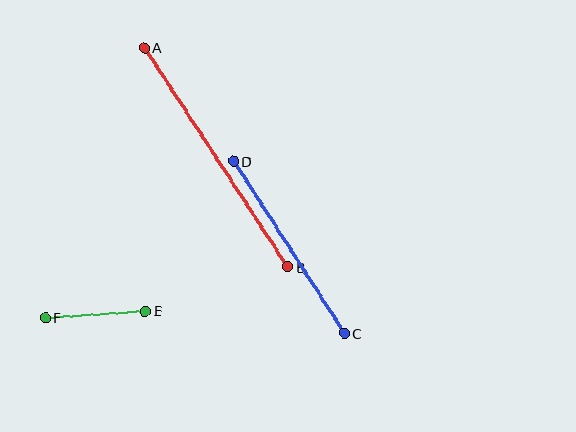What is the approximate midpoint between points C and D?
The midpoint is at approximately (289, 247) pixels.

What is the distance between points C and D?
The distance is approximately 204 pixels.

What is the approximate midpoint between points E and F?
The midpoint is at approximately (95, 314) pixels.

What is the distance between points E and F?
The distance is approximately 100 pixels.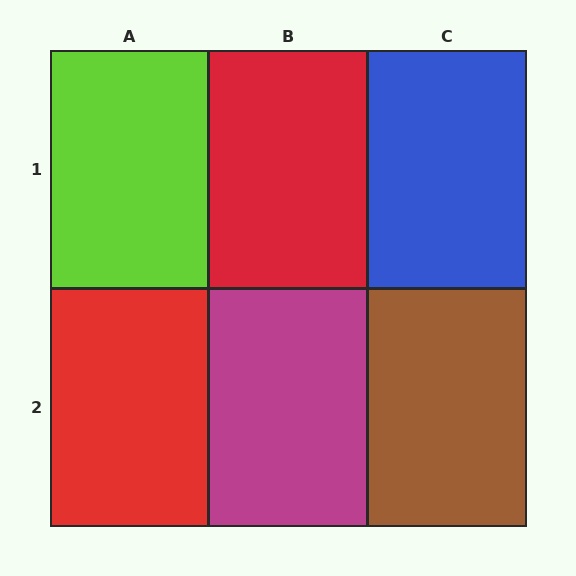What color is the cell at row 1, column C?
Blue.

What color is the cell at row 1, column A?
Lime.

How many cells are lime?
1 cell is lime.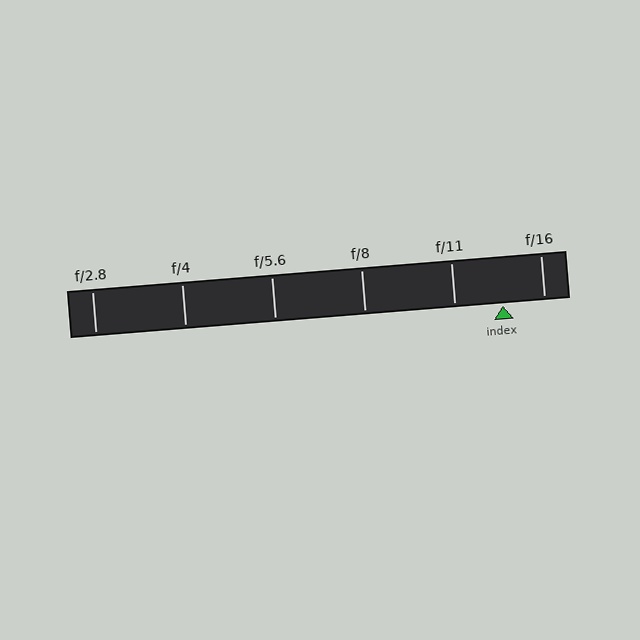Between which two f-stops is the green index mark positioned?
The index mark is between f/11 and f/16.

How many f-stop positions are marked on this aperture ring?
There are 6 f-stop positions marked.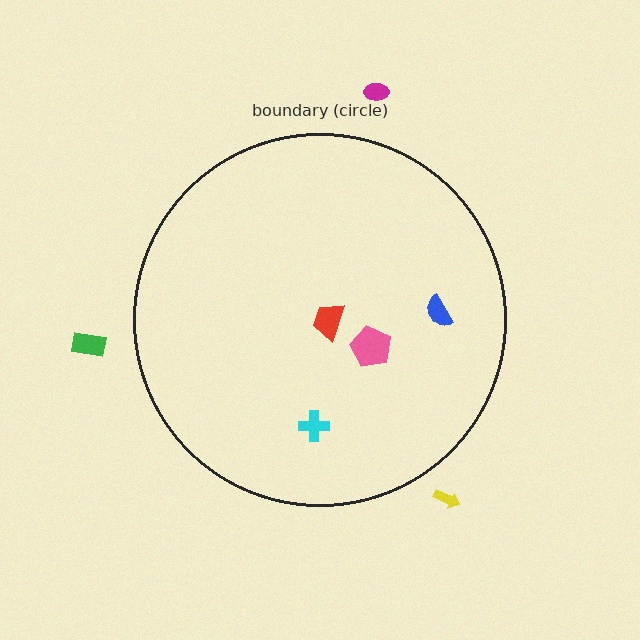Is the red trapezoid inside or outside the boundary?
Inside.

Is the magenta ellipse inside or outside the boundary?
Outside.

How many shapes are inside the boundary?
4 inside, 3 outside.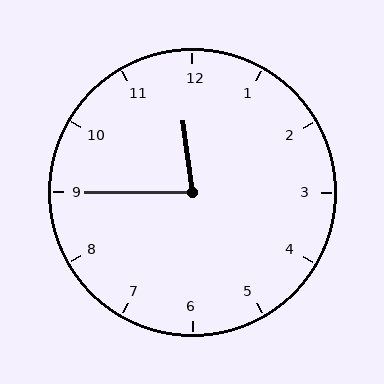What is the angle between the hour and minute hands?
Approximately 82 degrees.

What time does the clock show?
11:45.